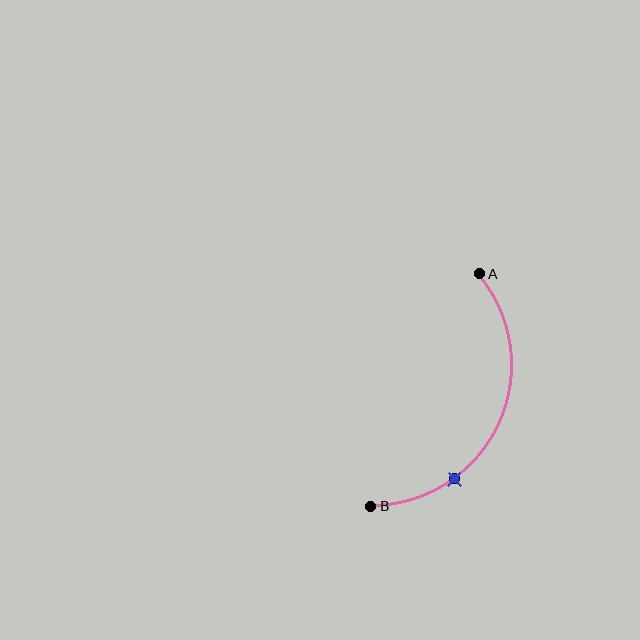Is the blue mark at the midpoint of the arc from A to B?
No. The blue mark lies on the arc but is closer to endpoint B. The arc midpoint would be at the point on the curve equidistant along the arc from both A and B.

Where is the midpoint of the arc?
The arc midpoint is the point on the curve farthest from the straight line joining A and B. It sits to the right of that line.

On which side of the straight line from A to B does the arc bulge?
The arc bulges to the right of the straight line connecting A and B.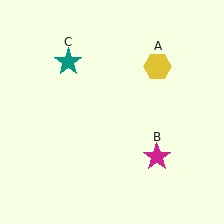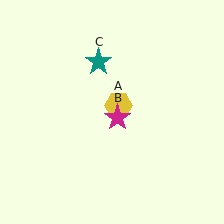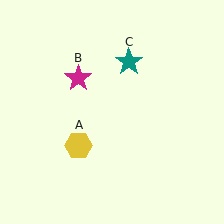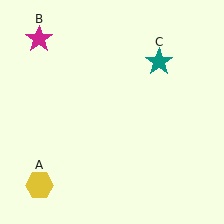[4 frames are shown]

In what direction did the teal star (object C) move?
The teal star (object C) moved right.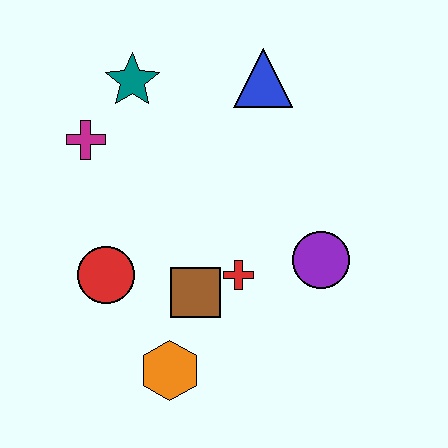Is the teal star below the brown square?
No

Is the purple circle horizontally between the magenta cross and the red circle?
No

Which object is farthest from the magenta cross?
The purple circle is farthest from the magenta cross.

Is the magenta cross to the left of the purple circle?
Yes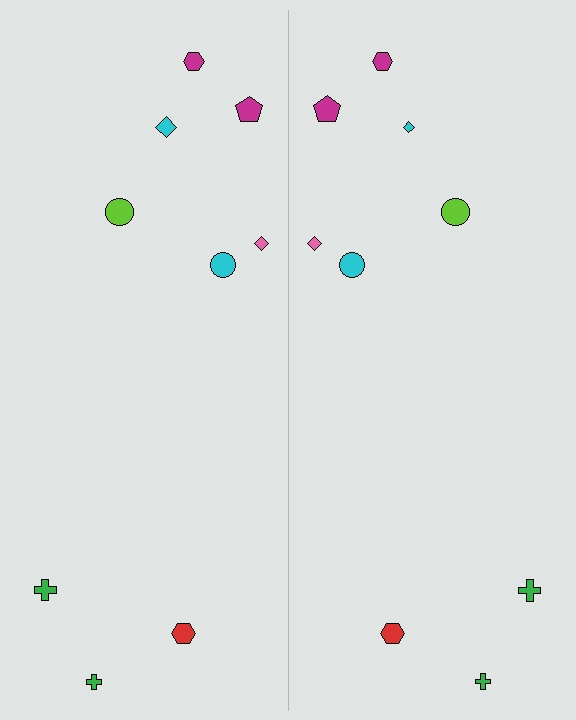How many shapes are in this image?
There are 18 shapes in this image.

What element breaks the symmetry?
The cyan diamond on the right side has a different size than its mirror counterpart.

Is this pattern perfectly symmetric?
No, the pattern is not perfectly symmetric. The cyan diamond on the right side has a different size than its mirror counterpart.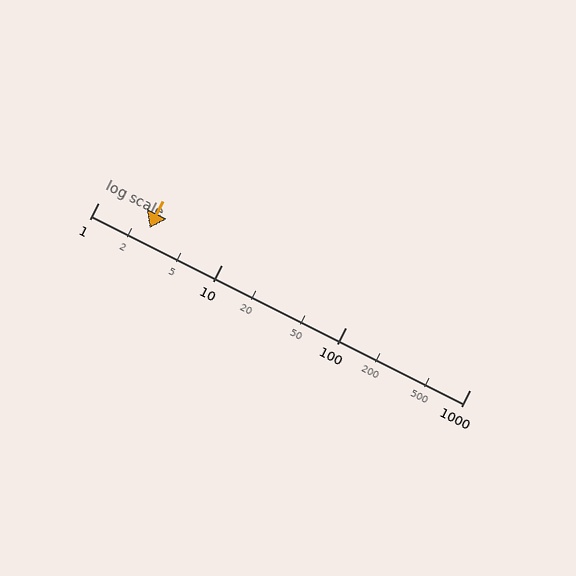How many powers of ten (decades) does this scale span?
The scale spans 3 decades, from 1 to 1000.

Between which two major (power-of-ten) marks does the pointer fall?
The pointer is between 1 and 10.